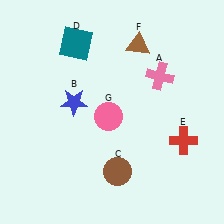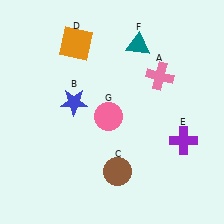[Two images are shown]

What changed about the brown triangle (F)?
In Image 1, F is brown. In Image 2, it changed to teal.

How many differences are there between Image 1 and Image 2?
There are 3 differences between the two images.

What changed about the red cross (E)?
In Image 1, E is red. In Image 2, it changed to purple.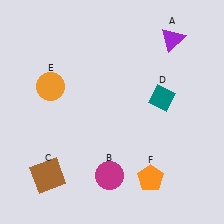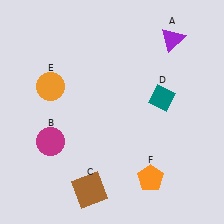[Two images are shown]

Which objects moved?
The objects that moved are: the magenta circle (B), the brown square (C).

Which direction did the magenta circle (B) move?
The magenta circle (B) moved left.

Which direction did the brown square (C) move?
The brown square (C) moved right.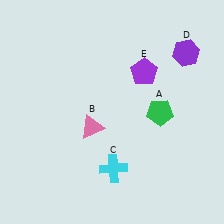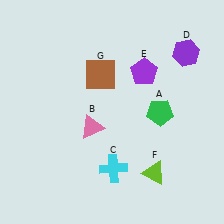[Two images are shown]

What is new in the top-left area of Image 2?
A brown square (G) was added in the top-left area of Image 2.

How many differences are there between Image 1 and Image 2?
There are 2 differences between the two images.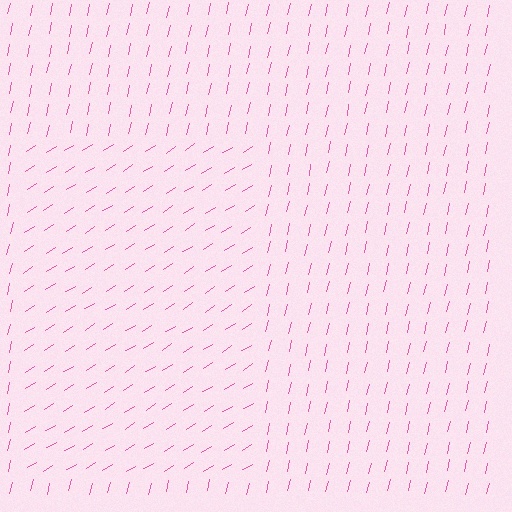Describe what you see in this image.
The image is filled with small pink line segments. A rectangle region in the image has lines oriented differently from the surrounding lines, creating a visible texture boundary.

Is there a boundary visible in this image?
Yes, there is a texture boundary formed by a change in line orientation.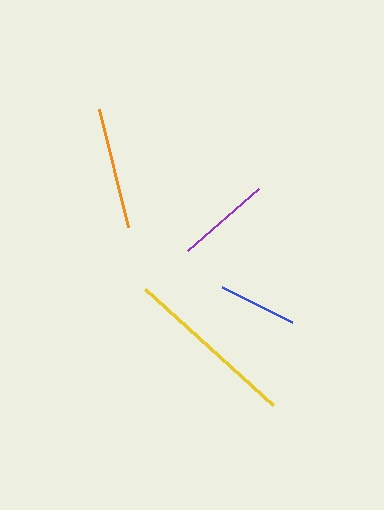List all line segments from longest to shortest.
From longest to shortest: yellow, orange, purple, blue.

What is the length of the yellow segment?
The yellow segment is approximately 172 pixels long.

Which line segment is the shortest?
The blue line is the shortest at approximately 78 pixels.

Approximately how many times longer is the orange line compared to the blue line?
The orange line is approximately 1.6 times the length of the blue line.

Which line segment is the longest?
The yellow line is the longest at approximately 172 pixels.